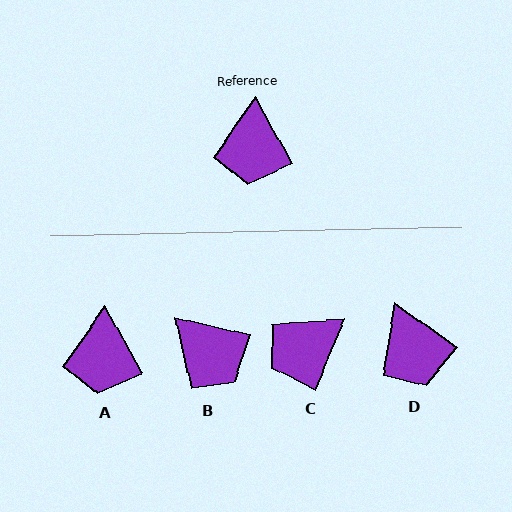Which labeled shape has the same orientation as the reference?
A.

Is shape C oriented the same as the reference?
No, it is off by about 51 degrees.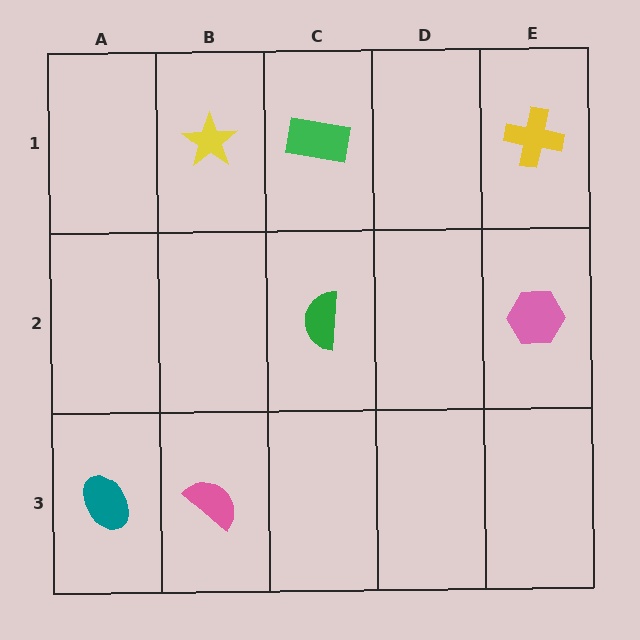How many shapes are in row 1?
3 shapes.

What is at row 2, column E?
A pink hexagon.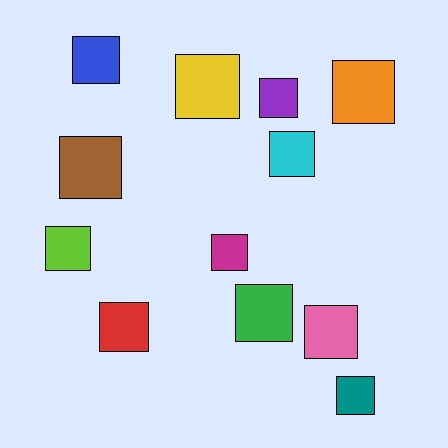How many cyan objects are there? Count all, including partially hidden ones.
There is 1 cyan object.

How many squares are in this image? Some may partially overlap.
There are 12 squares.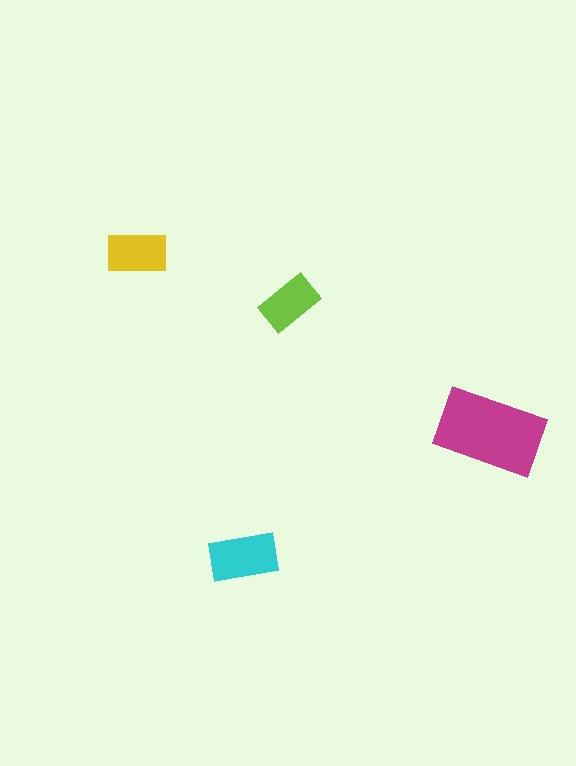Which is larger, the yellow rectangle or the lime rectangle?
The yellow one.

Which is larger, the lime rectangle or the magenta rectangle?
The magenta one.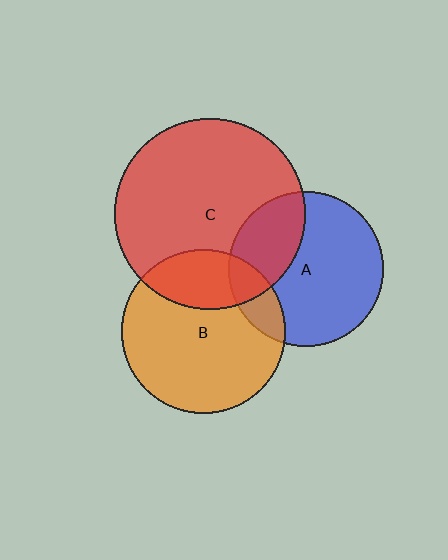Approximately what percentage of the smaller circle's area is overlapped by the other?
Approximately 25%.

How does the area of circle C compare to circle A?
Approximately 1.5 times.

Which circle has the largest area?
Circle C (red).